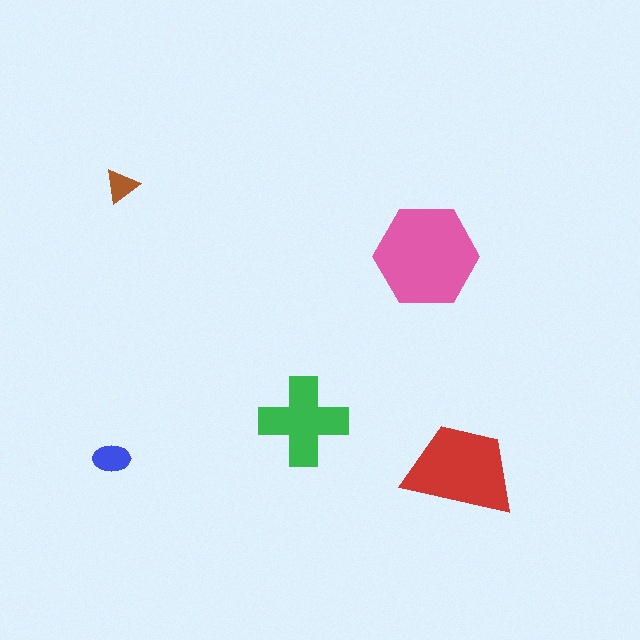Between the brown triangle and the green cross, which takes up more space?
The green cross.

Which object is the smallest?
The brown triangle.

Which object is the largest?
The pink hexagon.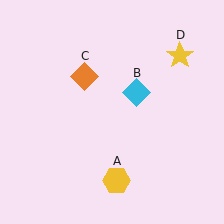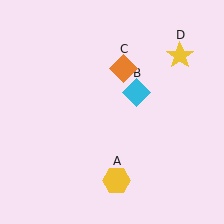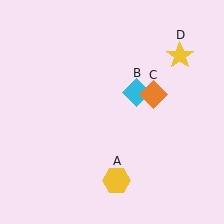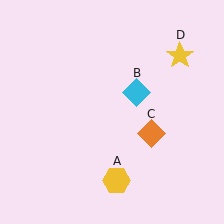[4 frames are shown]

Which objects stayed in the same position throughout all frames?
Yellow hexagon (object A) and cyan diamond (object B) and yellow star (object D) remained stationary.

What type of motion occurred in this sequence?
The orange diamond (object C) rotated clockwise around the center of the scene.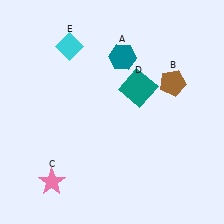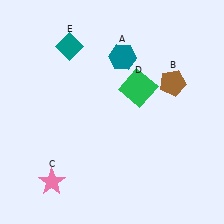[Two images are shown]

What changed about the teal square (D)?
In Image 1, D is teal. In Image 2, it changed to green.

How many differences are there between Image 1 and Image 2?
There are 2 differences between the two images.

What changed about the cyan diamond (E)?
In Image 1, E is cyan. In Image 2, it changed to teal.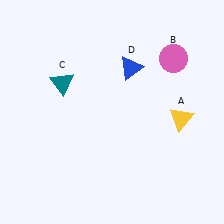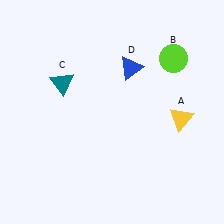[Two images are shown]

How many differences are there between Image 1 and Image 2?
There is 1 difference between the two images.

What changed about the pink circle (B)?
In Image 1, B is pink. In Image 2, it changed to lime.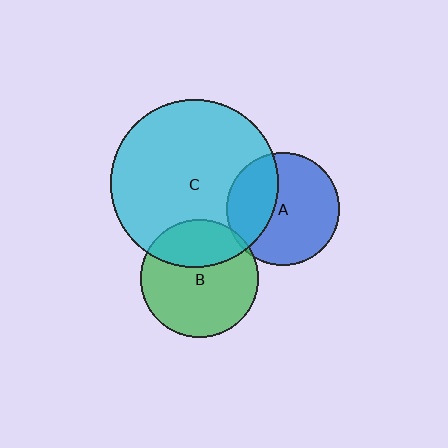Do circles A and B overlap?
Yes.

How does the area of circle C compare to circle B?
Approximately 2.0 times.